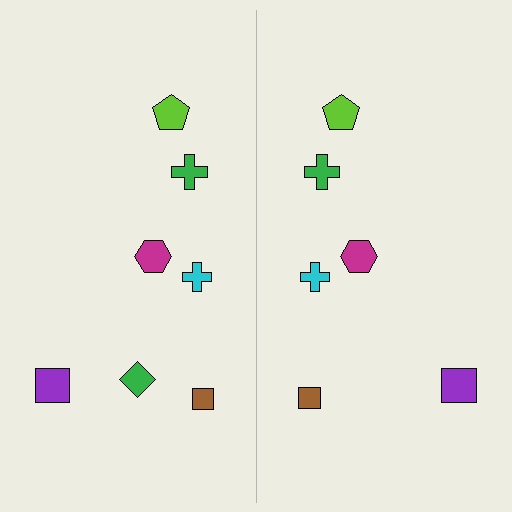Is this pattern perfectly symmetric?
No, the pattern is not perfectly symmetric. A green diamond is missing from the right side.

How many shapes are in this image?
There are 13 shapes in this image.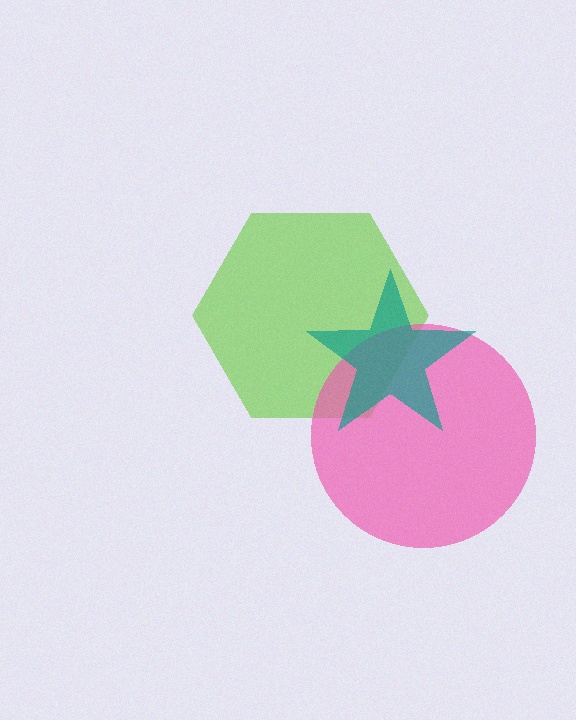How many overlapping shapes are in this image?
There are 3 overlapping shapes in the image.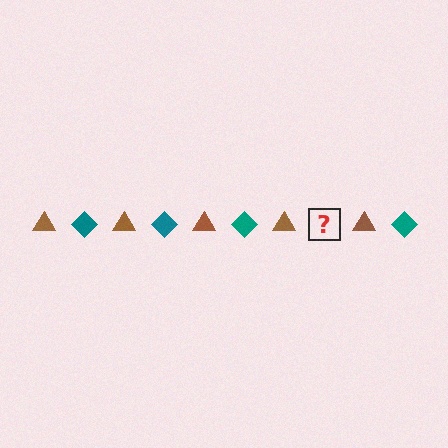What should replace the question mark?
The question mark should be replaced with a teal diamond.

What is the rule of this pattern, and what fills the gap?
The rule is that the pattern alternates between brown triangle and teal diamond. The gap should be filled with a teal diamond.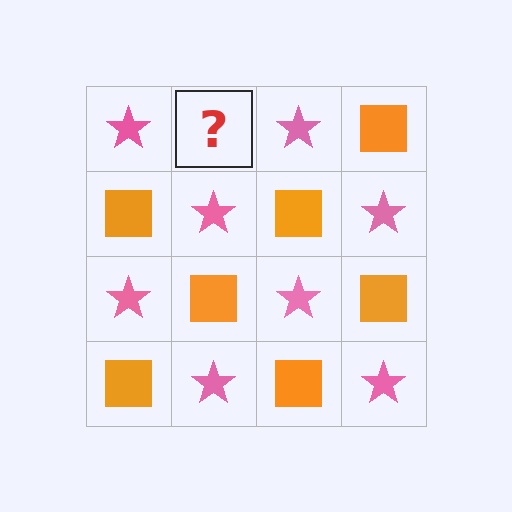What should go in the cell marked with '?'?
The missing cell should contain an orange square.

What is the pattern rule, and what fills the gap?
The rule is that it alternates pink star and orange square in a checkerboard pattern. The gap should be filled with an orange square.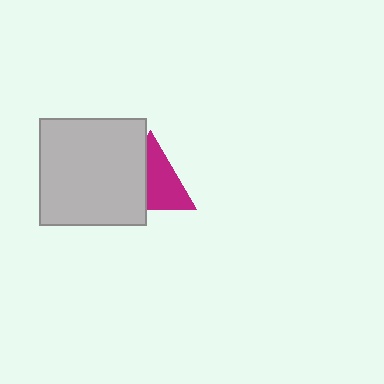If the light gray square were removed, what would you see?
You would see the complete magenta triangle.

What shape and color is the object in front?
The object in front is a light gray square.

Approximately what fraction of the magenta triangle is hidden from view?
Roughly 44% of the magenta triangle is hidden behind the light gray square.